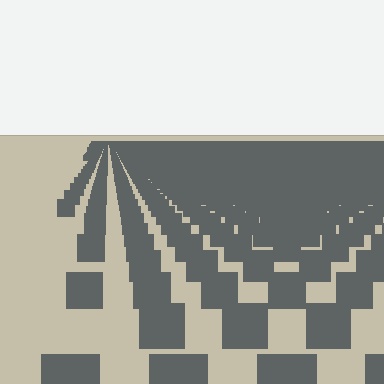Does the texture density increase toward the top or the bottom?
Density increases toward the top.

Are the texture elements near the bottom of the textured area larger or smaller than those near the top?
Larger. Near the bottom, elements are closer to the viewer and appear at a bigger on-screen size.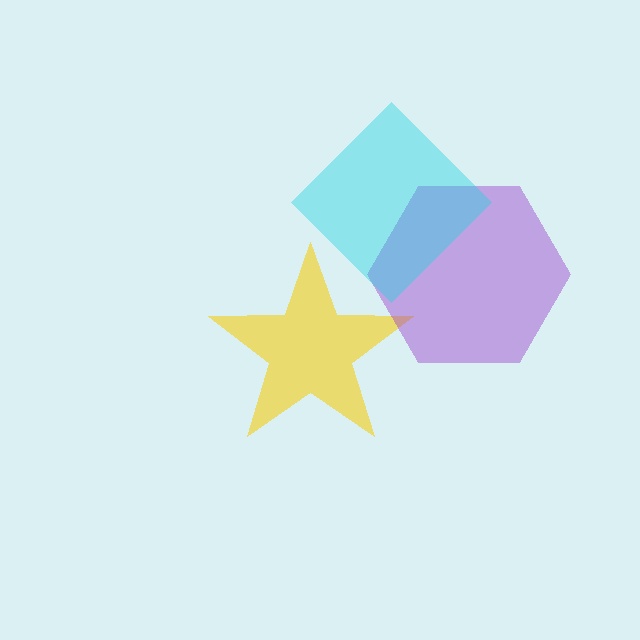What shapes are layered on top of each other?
The layered shapes are: a yellow star, a purple hexagon, a cyan diamond.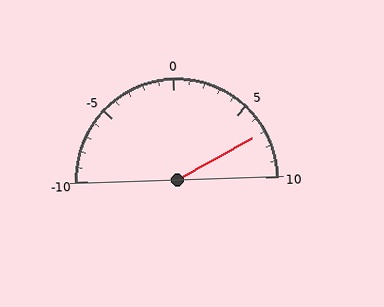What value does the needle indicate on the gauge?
The needle indicates approximately 7.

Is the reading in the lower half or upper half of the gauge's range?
The reading is in the upper half of the range (-10 to 10).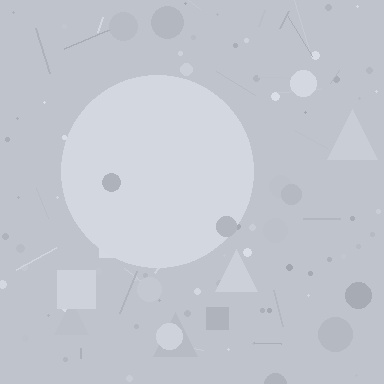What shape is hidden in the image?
A circle is hidden in the image.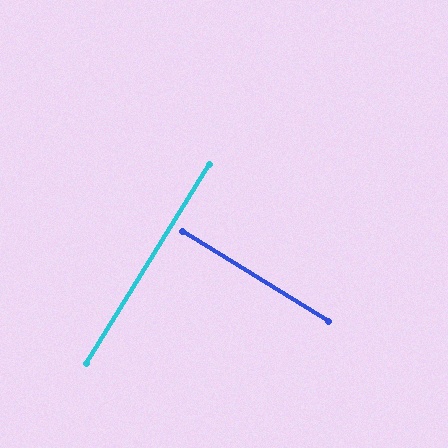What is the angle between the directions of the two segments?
Approximately 90 degrees.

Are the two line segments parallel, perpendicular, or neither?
Perpendicular — they meet at approximately 90°.